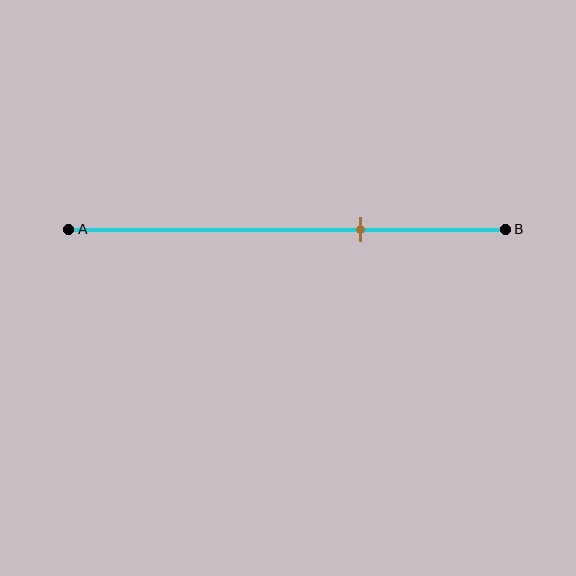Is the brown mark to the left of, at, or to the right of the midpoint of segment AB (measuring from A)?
The brown mark is to the right of the midpoint of segment AB.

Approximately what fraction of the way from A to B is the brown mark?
The brown mark is approximately 65% of the way from A to B.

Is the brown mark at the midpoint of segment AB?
No, the mark is at about 65% from A, not at the 50% midpoint.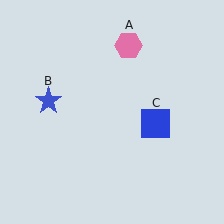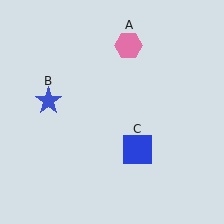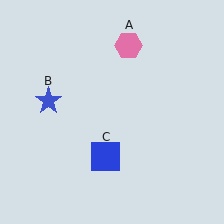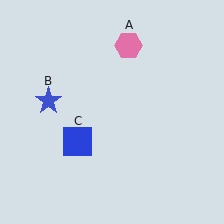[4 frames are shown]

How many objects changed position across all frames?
1 object changed position: blue square (object C).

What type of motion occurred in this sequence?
The blue square (object C) rotated clockwise around the center of the scene.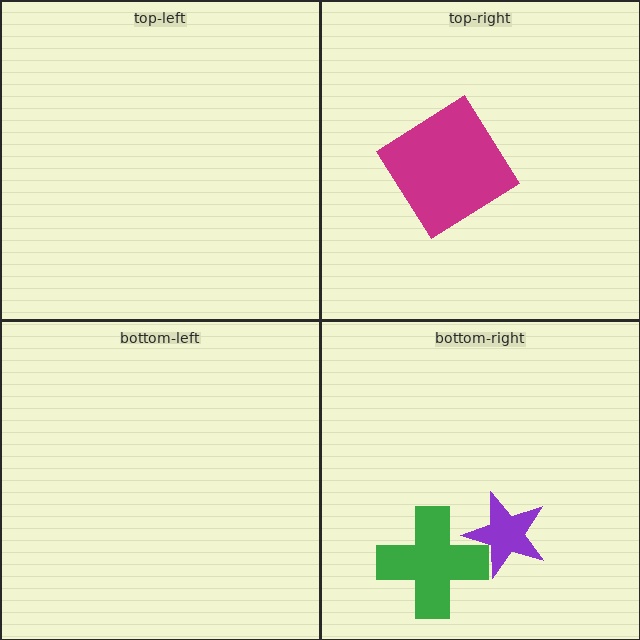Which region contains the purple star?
The bottom-right region.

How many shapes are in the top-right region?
1.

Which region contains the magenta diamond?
The top-right region.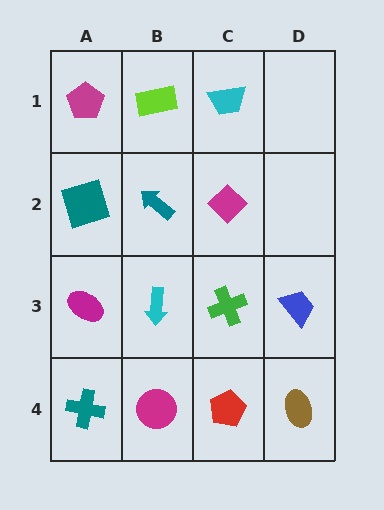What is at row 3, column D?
A blue trapezoid.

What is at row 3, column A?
A magenta ellipse.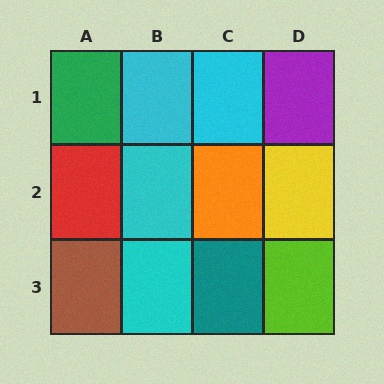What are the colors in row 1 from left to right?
Green, cyan, cyan, purple.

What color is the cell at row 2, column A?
Red.